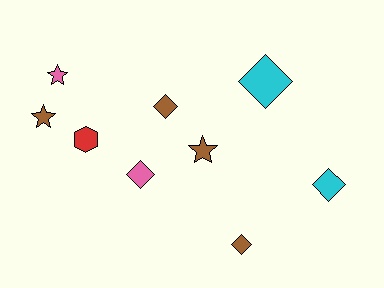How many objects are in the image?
There are 9 objects.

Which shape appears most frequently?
Diamond, with 5 objects.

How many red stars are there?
There are no red stars.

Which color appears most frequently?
Brown, with 4 objects.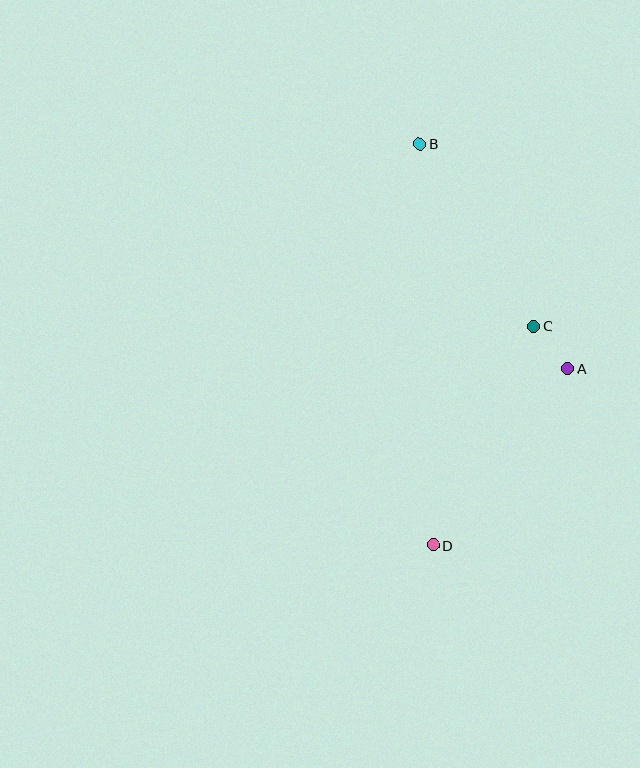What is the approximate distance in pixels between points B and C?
The distance between B and C is approximately 215 pixels.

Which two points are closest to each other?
Points A and C are closest to each other.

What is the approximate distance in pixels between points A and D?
The distance between A and D is approximately 222 pixels.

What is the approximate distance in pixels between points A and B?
The distance between A and B is approximately 269 pixels.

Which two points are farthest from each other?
Points B and D are farthest from each other.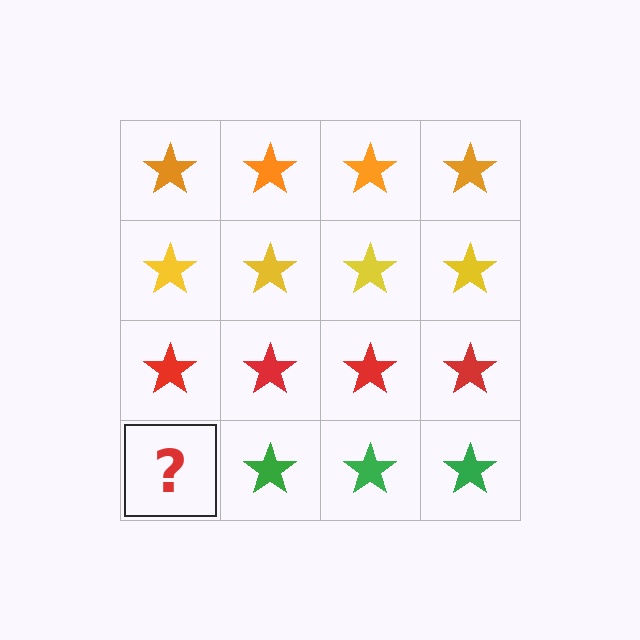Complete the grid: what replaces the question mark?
The question mark should be replaced with a green star.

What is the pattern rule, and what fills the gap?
The rule is that each row has a consistent color. The gap should be filled with a green star.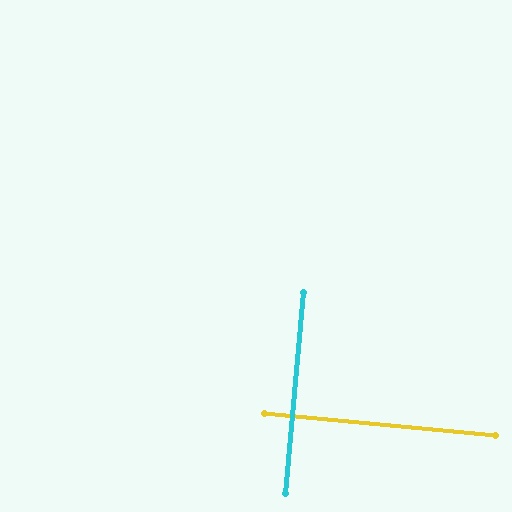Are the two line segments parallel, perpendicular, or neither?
Perpendicular — they meet at approximately 90°.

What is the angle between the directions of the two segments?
Approximately 90 degrees.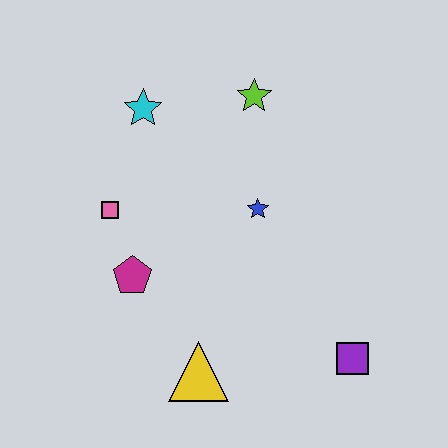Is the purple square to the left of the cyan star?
No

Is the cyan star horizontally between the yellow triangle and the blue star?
No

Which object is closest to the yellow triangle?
The magenta pentagon is closest to the yellow triangle.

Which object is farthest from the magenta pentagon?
The purple square is farthest from the magenta pentagon.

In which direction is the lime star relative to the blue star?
The lime star is above the blue star.